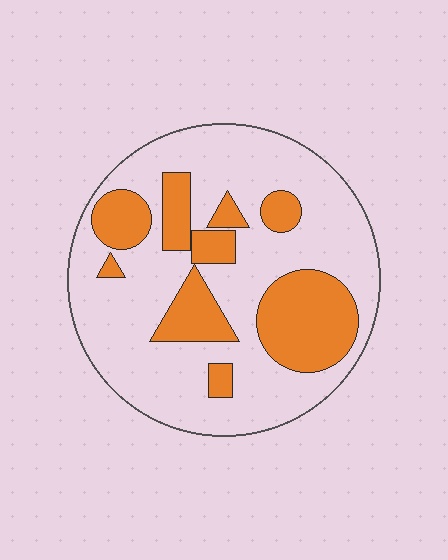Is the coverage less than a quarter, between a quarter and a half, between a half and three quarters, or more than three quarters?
Between a quarter and a half.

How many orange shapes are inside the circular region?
9.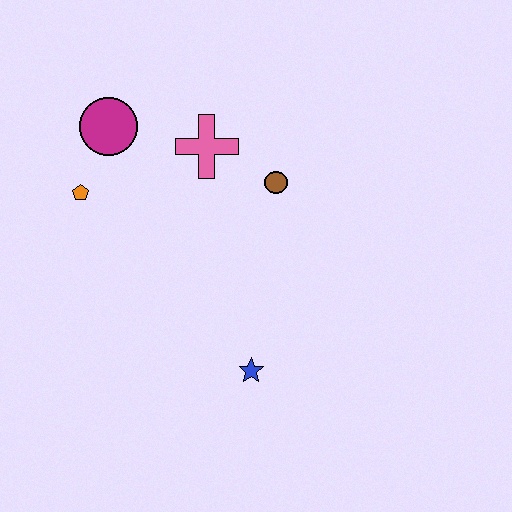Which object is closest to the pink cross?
The brown circle is closest to the pink cross.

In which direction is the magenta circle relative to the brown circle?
The magenta circle is to the left of the brown circle.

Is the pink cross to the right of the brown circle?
No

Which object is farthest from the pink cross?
The blue star is farthest from the pink cross.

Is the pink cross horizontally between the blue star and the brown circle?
No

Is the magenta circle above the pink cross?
Yes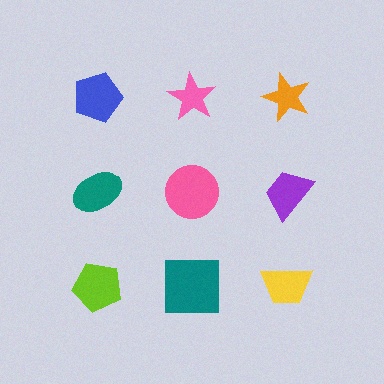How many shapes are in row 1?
3 shapes.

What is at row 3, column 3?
A yellow trapezoid.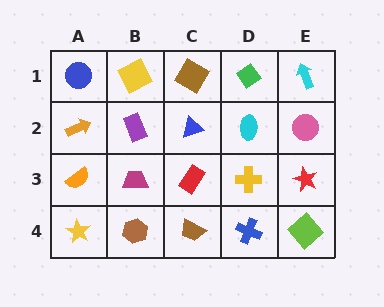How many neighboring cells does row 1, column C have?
3.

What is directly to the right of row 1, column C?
A green diamond.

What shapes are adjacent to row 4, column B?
A magenta trapezoid (row 3, column B), a yellow star (row 4, column A), a brown trapezoid (row 4, column C).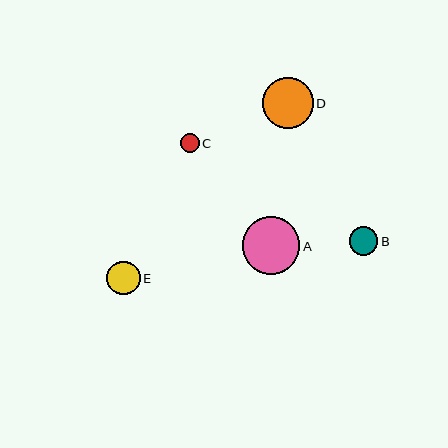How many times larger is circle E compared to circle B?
Circle E is approximately 1.2 times the size of circle B.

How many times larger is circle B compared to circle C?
Circle B is approximately 1.6 times the size of circle C.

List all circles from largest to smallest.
From largest to smallest: A, D, E, B, C.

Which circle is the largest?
Circle A is the largest with a size of approximately 58 pixels.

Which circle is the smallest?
Circle C is the smallest with a size of approximately 18 pixels.